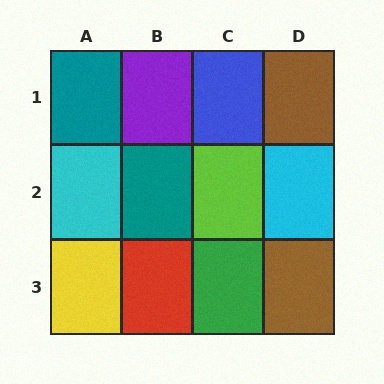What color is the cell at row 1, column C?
Blue.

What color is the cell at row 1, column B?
Purple.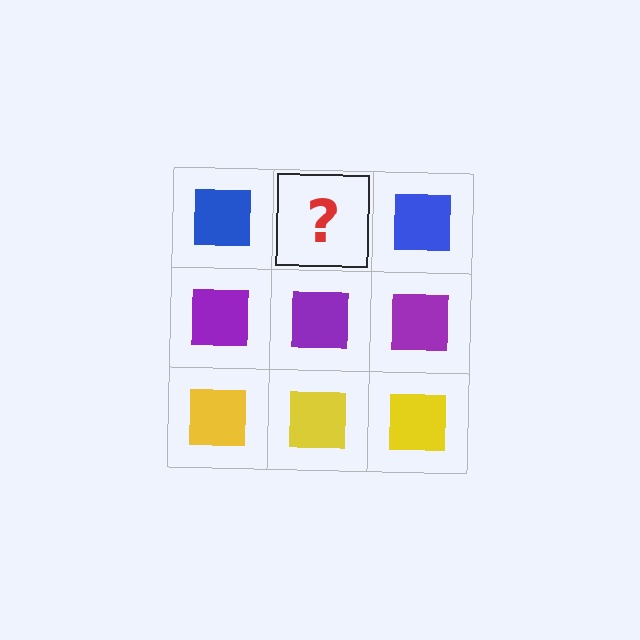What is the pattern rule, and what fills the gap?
The rule is that each row has a consistent color. The gap should be filled with a blue square.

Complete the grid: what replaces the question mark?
The question mark should be replaced with a blue square.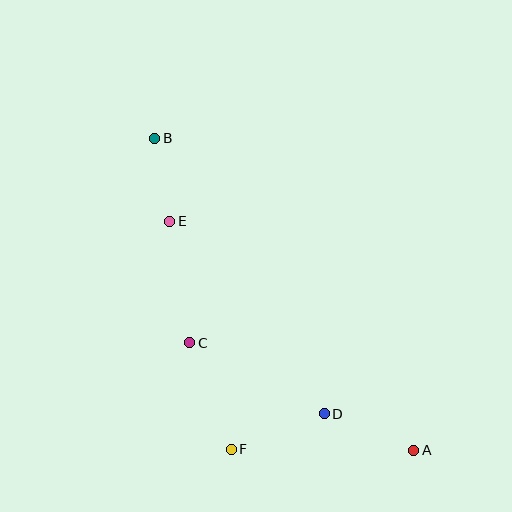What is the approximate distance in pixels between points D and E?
The distance between D and E is approximately 247 pixels.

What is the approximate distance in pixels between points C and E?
The distance between C and E is approximately 123 pixels.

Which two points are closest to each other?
Points B and E are closest to each other.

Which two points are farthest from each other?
Points A and B are farthest from each other.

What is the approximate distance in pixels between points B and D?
The distance between B and D is approximately 323 pixels.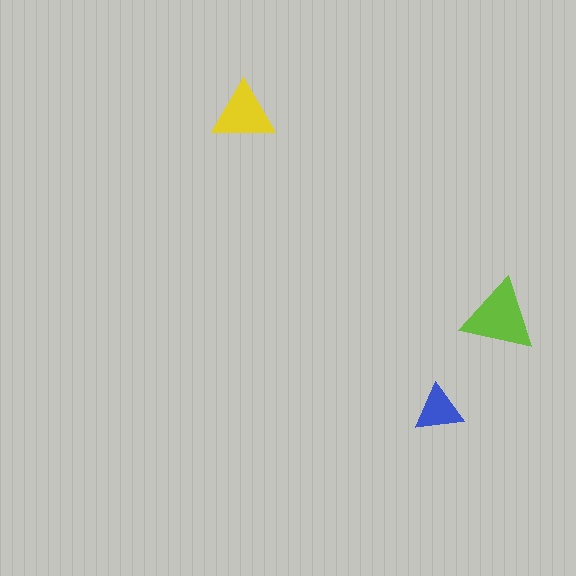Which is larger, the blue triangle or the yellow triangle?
The yellow one.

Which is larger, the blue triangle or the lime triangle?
The lime one.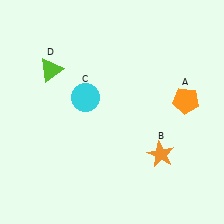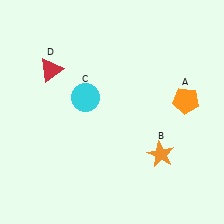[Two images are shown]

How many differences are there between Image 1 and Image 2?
There is 1 difference between the two images.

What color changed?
The triangle (D) changed from lime in Image 1 to red in Image 2.